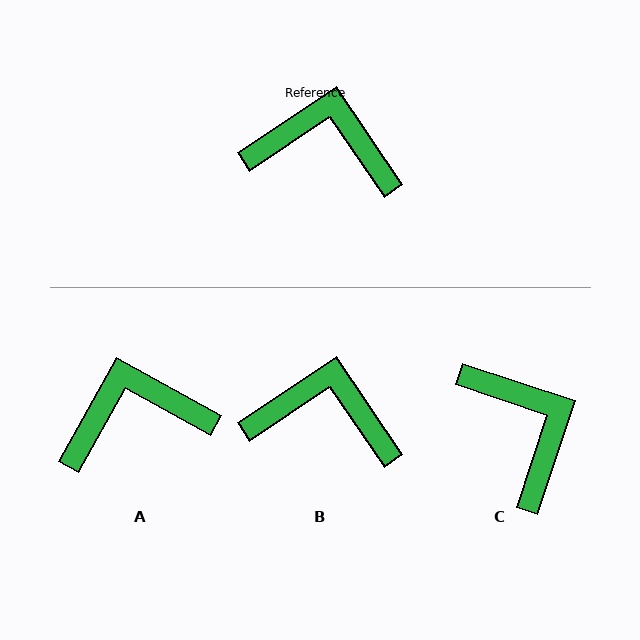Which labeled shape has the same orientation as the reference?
B.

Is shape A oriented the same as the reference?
No, it is off by about 27 degrees.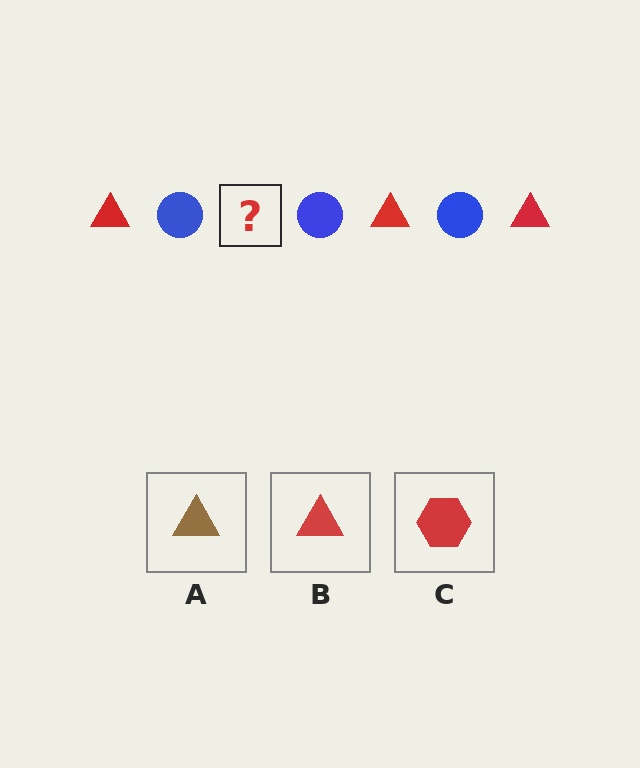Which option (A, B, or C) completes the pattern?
B.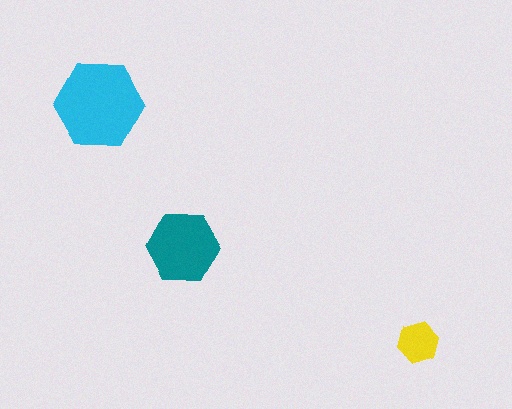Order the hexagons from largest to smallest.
the cyan one, the teal one, the yellow one.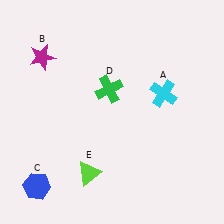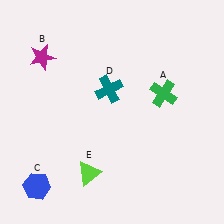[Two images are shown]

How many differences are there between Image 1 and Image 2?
There are 2 differences between the two images.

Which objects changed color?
A changed from cyan to green. D changed from green to teal.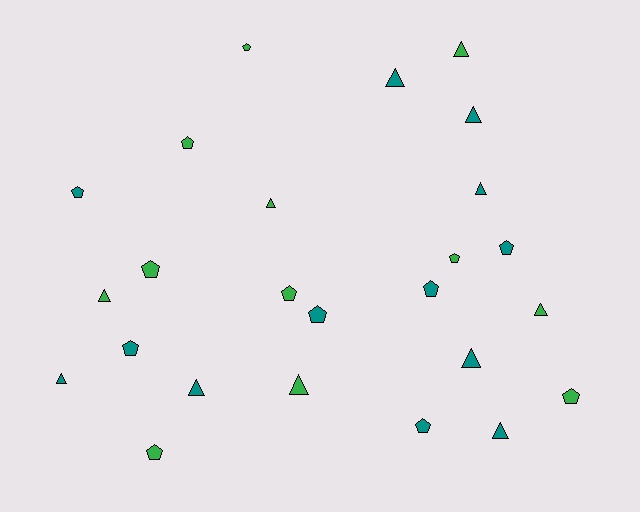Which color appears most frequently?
Teal, with 13 objects.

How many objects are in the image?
There are 25 objects.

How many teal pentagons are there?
There are 6 teal pentagons.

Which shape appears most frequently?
Pentagon, with 13 objects.